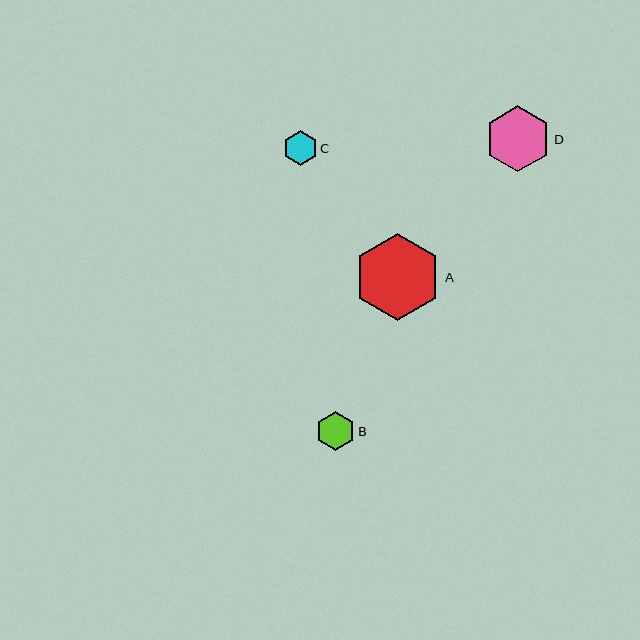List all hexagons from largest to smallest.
From largest to smallest: A, D, B, C.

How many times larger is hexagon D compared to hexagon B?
Hexagon D is approximately 1.7 times the size of hexagon B.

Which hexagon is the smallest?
Hexagon C is the smallest with a size of approximately 35 pixels.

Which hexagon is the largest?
Hexagon A is the largest with a size of approximately 88 pixels.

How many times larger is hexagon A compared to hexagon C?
Hexagon A is approximately 2.5 times the size of hexagon C.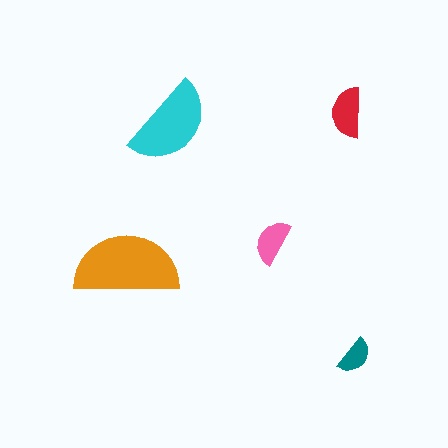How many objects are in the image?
There are 5 objects in the image.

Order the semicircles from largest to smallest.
the orange one, the cyan one, the red one, the pink one, the teal one.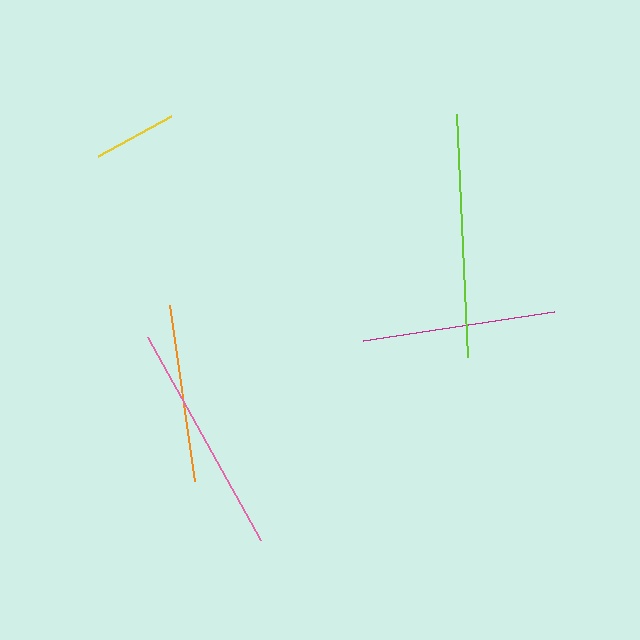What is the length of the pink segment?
The pink segment is approximately 232 pixels long.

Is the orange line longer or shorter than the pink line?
The pink line is longer than the orange line.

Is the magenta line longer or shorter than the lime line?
The lime line is longer than the magenta line.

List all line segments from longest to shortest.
From longest to shortest: lime, pink, magenta, orange, yellow.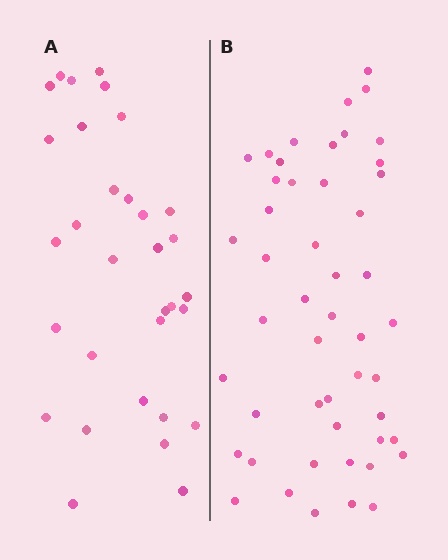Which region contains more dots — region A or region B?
Region B (the right region) has more dots.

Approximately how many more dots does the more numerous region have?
Region B has approximately 15 more dots than region A.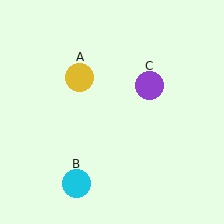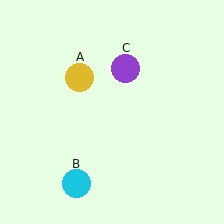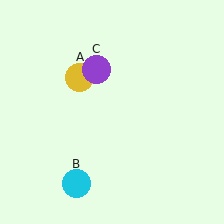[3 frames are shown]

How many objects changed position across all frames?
1 object changed position: purple circle (object C).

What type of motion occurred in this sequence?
The purple circle (object C) rotated counterclockwise around the center of the scene.